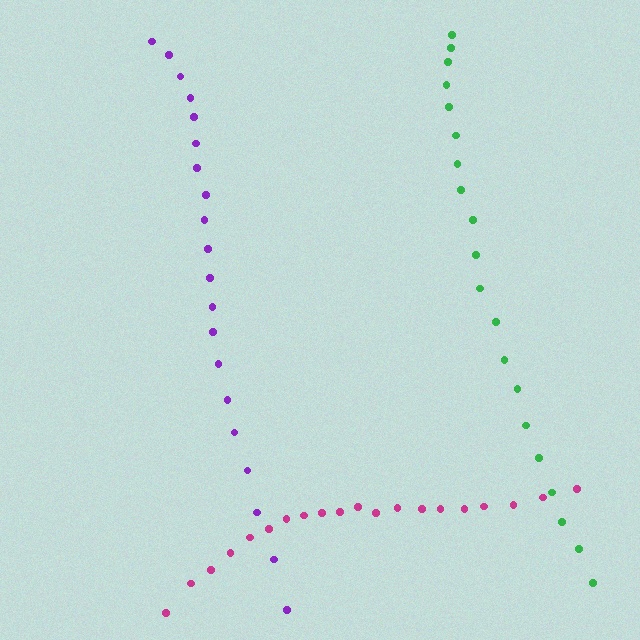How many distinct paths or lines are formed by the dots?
There are 3 distinct paths.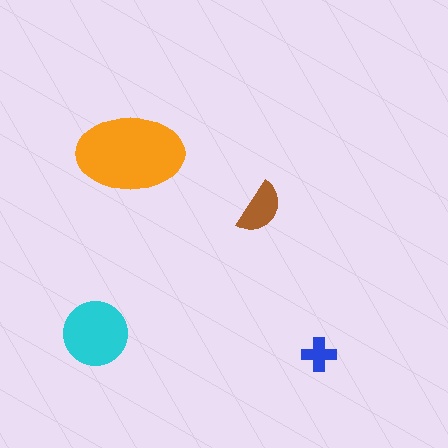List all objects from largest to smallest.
The orange ellipse, the cyan circle, the brown semicircle, the blue cross.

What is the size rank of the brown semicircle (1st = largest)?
3rd.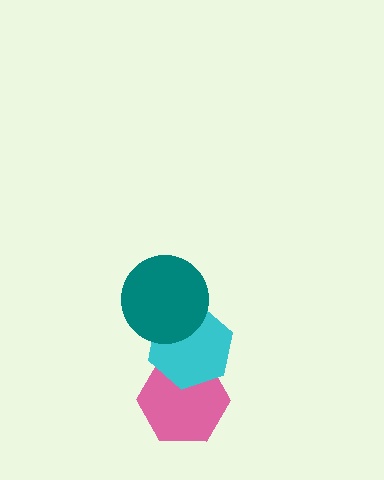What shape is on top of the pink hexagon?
The cyan hexagon is on top of the pink hexagon.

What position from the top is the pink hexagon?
The pink hexagon is 3rd from the top.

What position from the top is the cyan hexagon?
The cyan hexagon is 2nd from the top.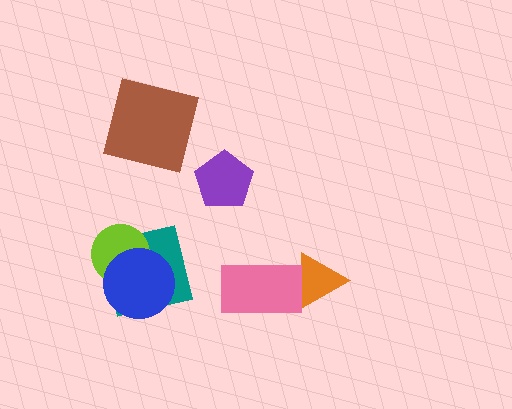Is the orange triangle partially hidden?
Yes, it is partially covered by another shape.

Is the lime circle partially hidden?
Yes, it is partially covered by another shape.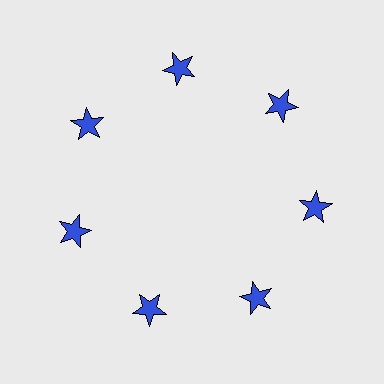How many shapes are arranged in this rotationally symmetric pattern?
There are 7 shapes, arranged in 7 groups of 1.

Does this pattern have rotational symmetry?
Yes, this pattern has 7-fold rotational symmetry. It looks the same after rotating 51 degrees around the center.